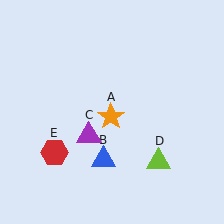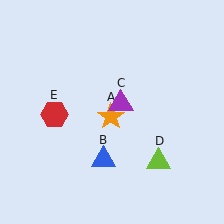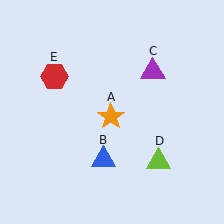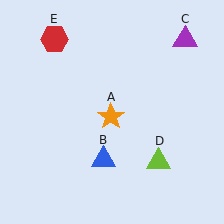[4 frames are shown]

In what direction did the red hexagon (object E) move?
The red hexagon (object E) moved up.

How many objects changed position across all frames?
2 objects changed position: purple triangle (object C), red hexagon (object E).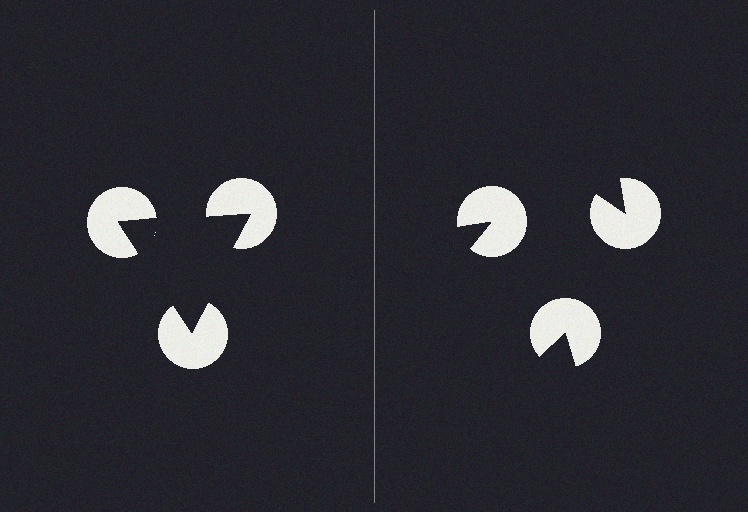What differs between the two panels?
The pac-man discs are positioned identically on both sides; only the wedge orientations differ. On the left they align to a triangle; on the right they are misaligned.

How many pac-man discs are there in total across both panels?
6 — 3 on each side.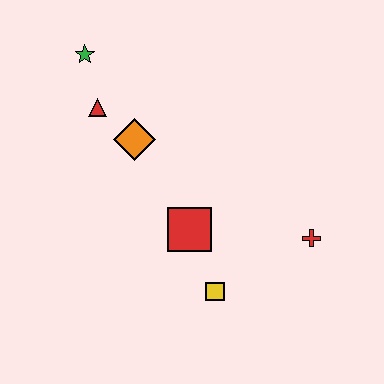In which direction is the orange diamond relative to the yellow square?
The orange diamond is above the yellow square.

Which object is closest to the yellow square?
The red square is closest to the yellow square.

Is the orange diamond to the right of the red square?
No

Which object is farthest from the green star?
The red cross is farthest from the green star.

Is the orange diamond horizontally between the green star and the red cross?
Yes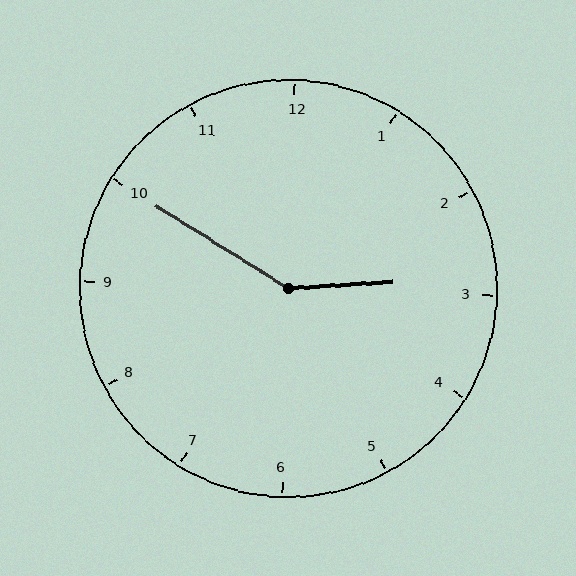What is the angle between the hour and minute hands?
Approximately 145 degrees.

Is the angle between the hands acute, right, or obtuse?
It is obtuse.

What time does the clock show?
2:50.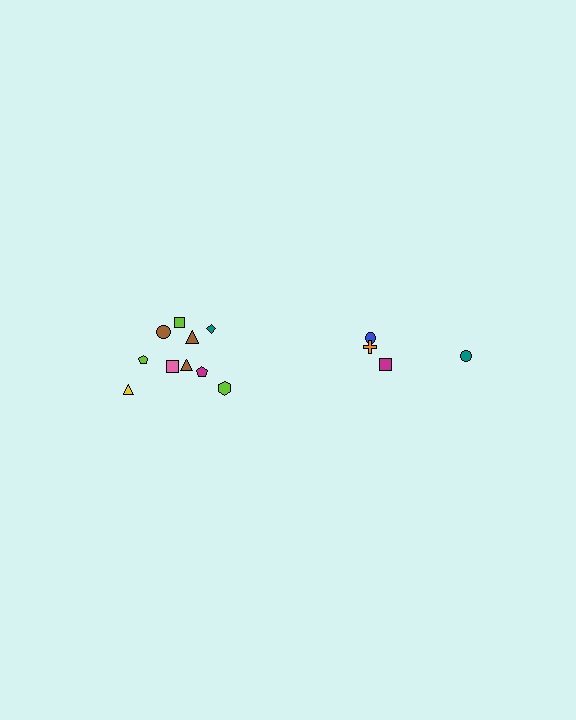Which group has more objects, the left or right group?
The left group.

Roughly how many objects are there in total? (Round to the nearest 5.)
Roughly 15 objects in total.